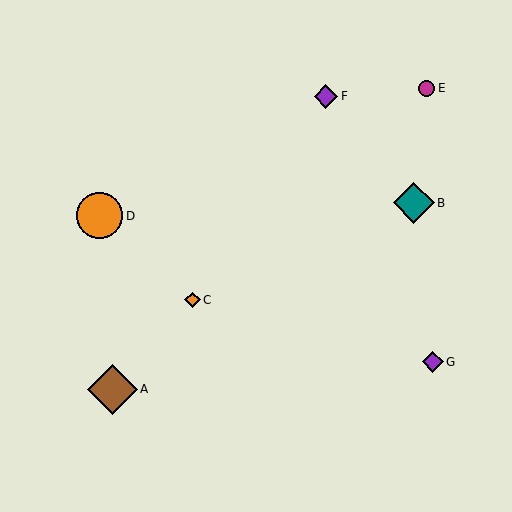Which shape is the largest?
The brown diamond (labeled A) is the largest.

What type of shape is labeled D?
Shape D is an orange circle.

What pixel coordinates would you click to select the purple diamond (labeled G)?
Click at (433, 362) to select the purple diamond G.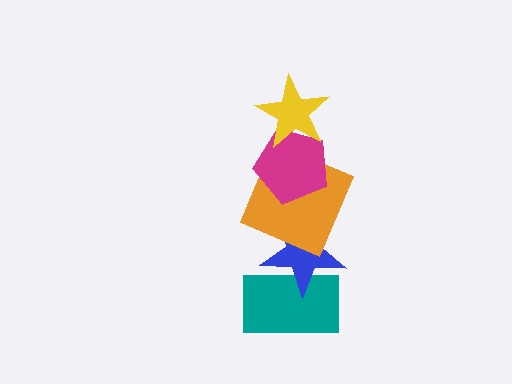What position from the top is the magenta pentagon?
The magenta pentagon is 2nd from the top.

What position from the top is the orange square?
The orange square is 3rd from the top.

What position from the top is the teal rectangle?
The teal rectangle is 5th from the top.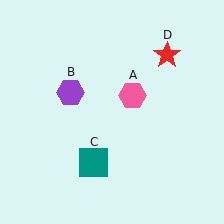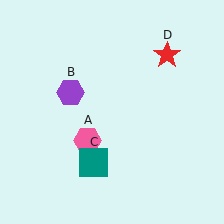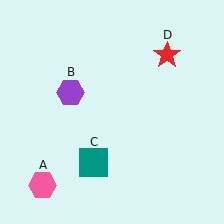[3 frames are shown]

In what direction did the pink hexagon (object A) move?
The pink hexagon (object A) moved down and to the left.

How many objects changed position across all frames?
1 object changed position: pink hexagon (object A).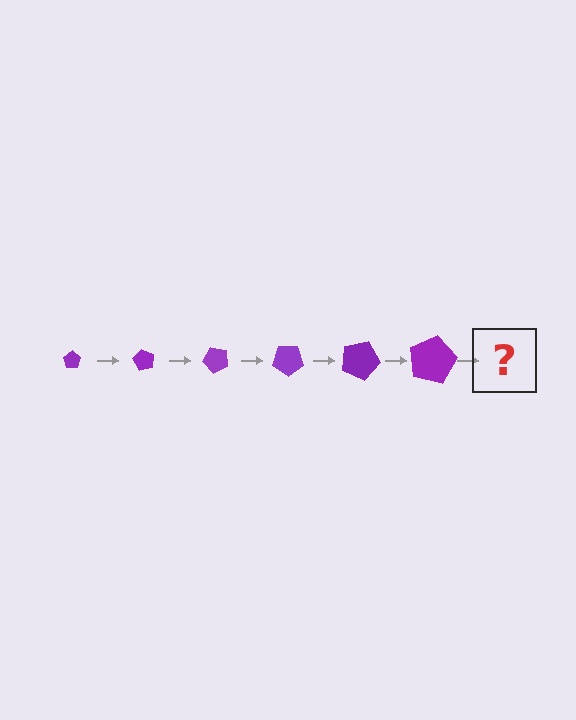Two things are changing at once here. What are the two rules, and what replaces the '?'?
The two rules are that the pentagon grows larger each step and it rotates 60 degrees each step. The '?' should be a pentagon, larger than the previous one and rotated 360 degrees from the start.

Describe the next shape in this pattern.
It should be a pentagon, larger than the previous one and rotated 360 degrees from the start.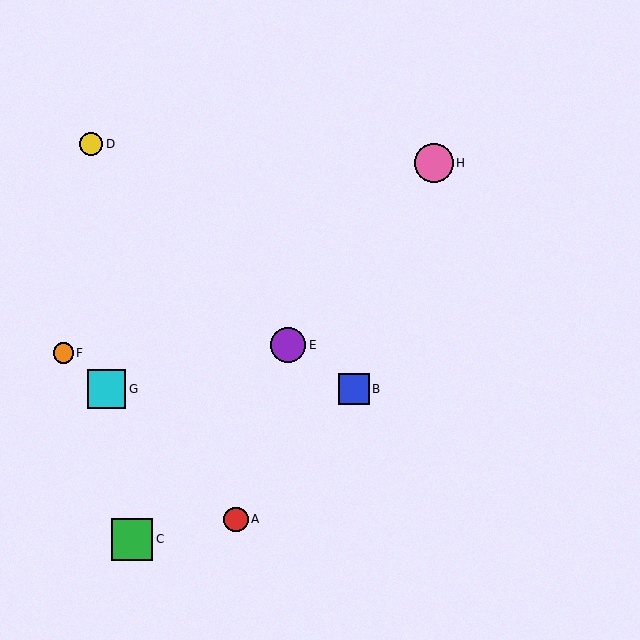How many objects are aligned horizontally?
2 objects (B, G) are aligned horizontally.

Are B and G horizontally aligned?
Yes, both are at y≈389.